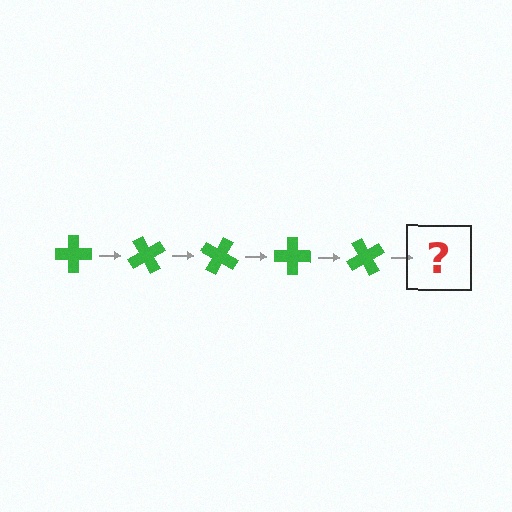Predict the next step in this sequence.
The next step is a green cross rotated 300 degrees.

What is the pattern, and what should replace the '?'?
The pattern is that the cross rotates 60 degrees each step. The '?' should be a green cross rotated 300 degrees.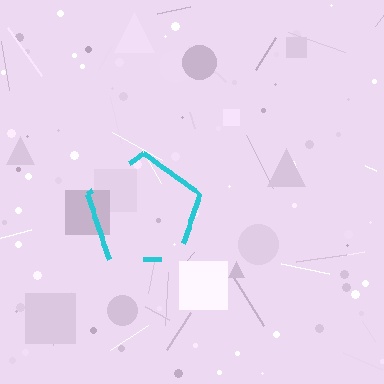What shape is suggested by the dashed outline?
The dashed outline suggests a pentagon.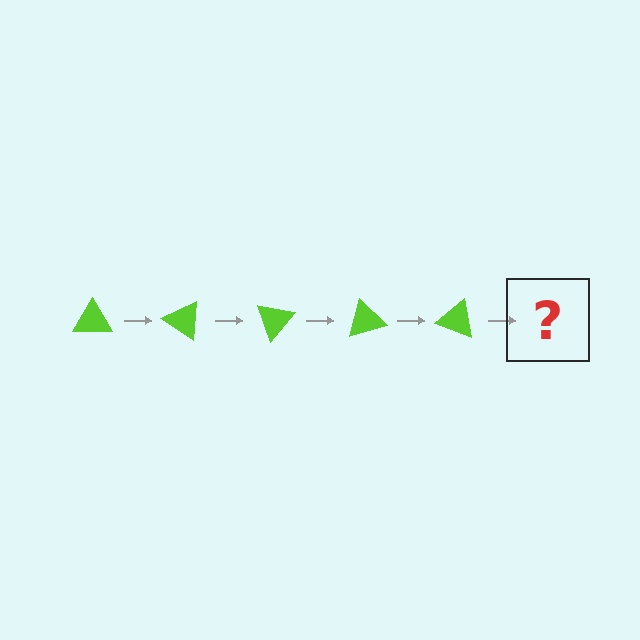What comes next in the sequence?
The next element should be a lime triangle rotated 175 degrees.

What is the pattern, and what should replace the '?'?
The pattern is that the triangle rotates 35 degrees each step. The '?' should be a lime triangle rotated 175 degrees.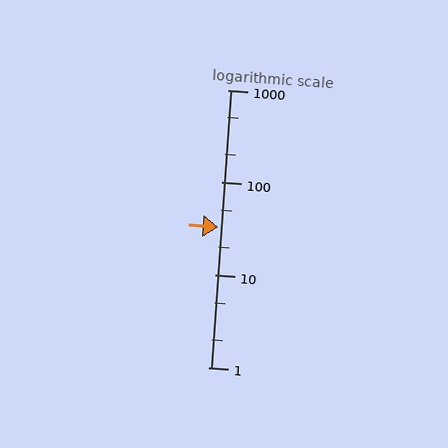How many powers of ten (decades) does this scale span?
The scale spans 3 decades, from 1 to 1000.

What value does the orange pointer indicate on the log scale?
The pointer indicates approximately 33.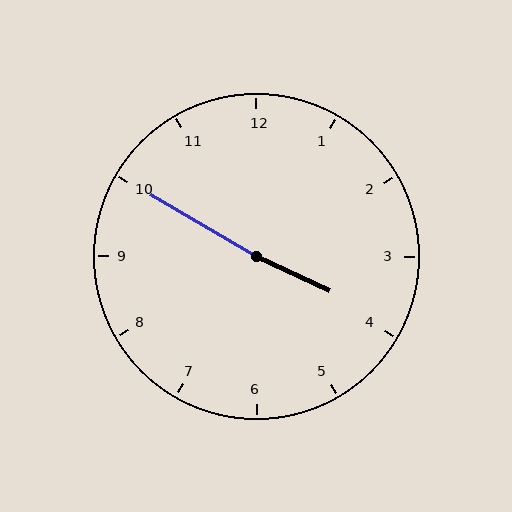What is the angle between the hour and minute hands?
Approximately 175 degrees.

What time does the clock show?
3:50.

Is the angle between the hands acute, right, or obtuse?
It is obtuse.